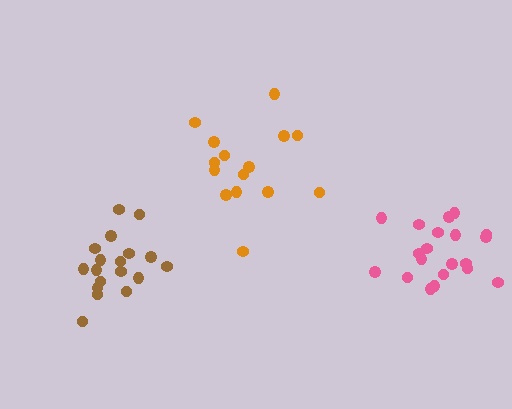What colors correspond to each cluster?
The clusters are colored: orange, brown, pink.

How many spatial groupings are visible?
There are 3 spatial groupings.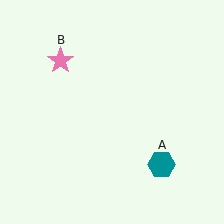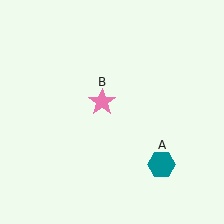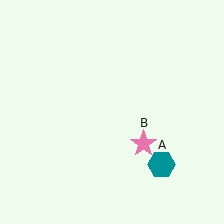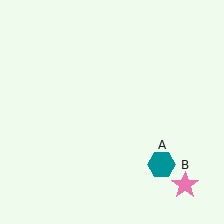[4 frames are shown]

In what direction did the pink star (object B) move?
The pink star (object B) moved down and to the right.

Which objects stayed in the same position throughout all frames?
Teal hexagon (object A) remained stationary.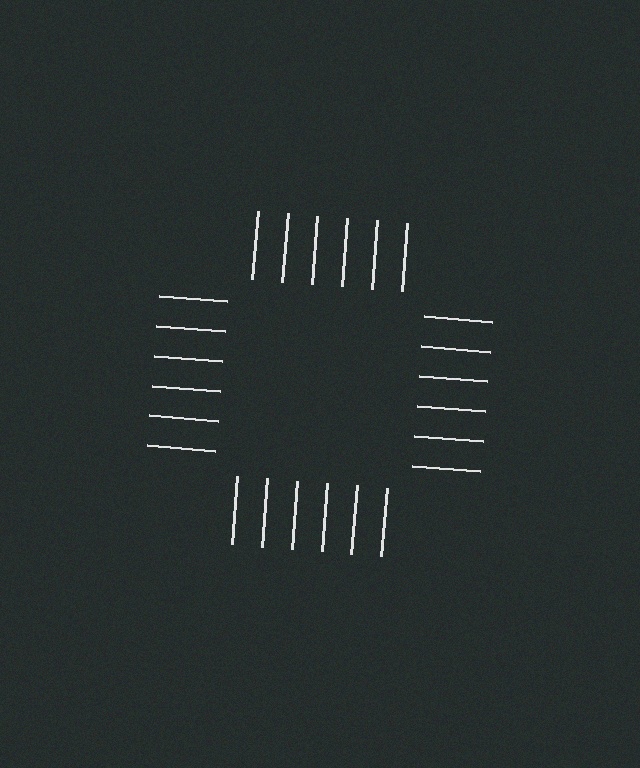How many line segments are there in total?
24 — 6 along each of the 4 edges.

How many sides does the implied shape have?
4 sides — the line-ends trace a square.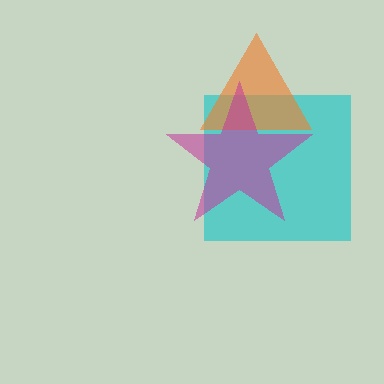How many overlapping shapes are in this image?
There are 3 overlapping shapes in the image.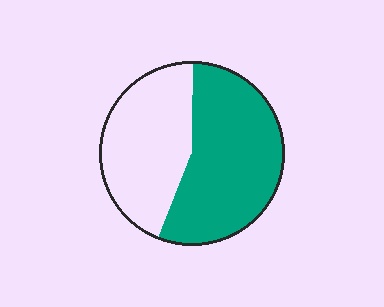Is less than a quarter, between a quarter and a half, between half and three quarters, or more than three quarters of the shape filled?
Between half and three quarters.